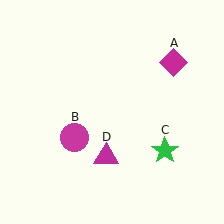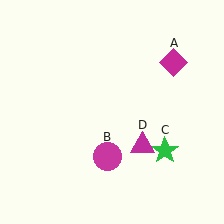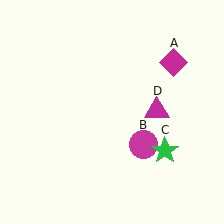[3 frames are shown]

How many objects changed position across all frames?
2 objects changed position: magenta circle (object B), magenta triangle (object D).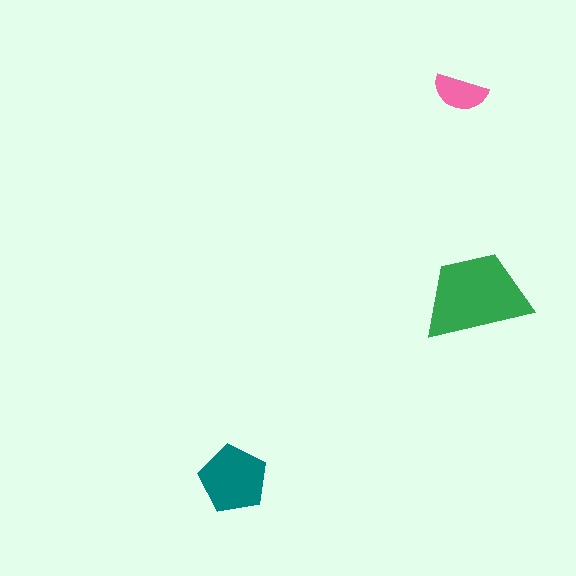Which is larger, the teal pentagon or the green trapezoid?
The green trapezoid.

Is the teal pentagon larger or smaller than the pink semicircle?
Larger.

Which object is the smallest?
The pink semicircle.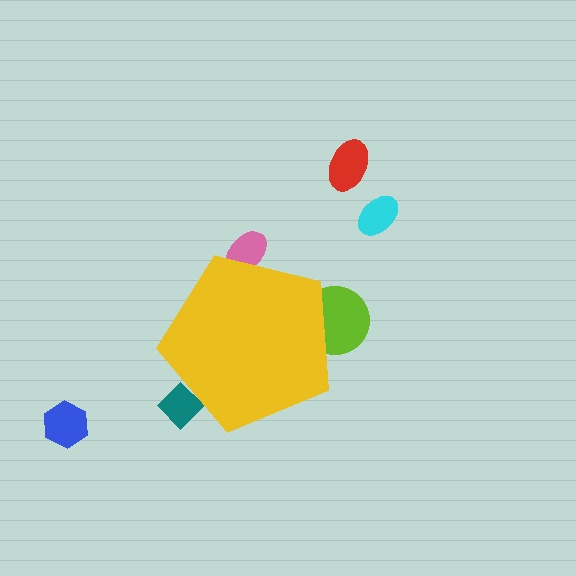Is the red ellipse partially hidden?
No, the red ellipse is fully visible.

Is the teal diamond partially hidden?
Yes, the teal diamond is partially hidden behind the yellow pentagon.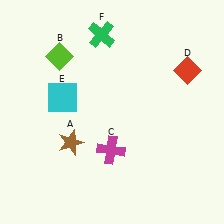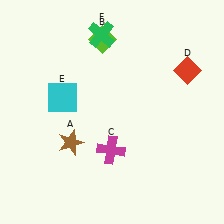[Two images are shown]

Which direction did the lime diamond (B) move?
The lime diamond (B) moved right.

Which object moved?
The lime diamond (B) moved right.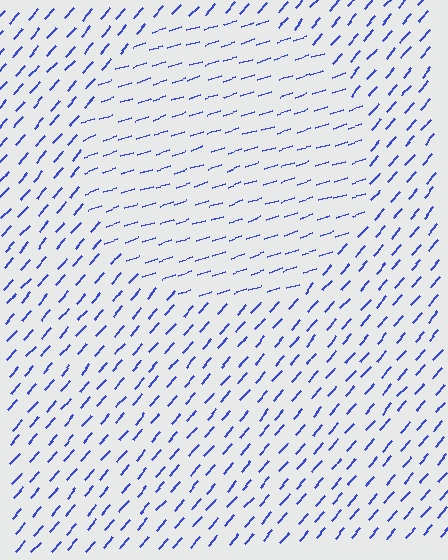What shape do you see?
I see a circle.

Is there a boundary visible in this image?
Yes, there is a texture boundary formed by a change in line orientation.